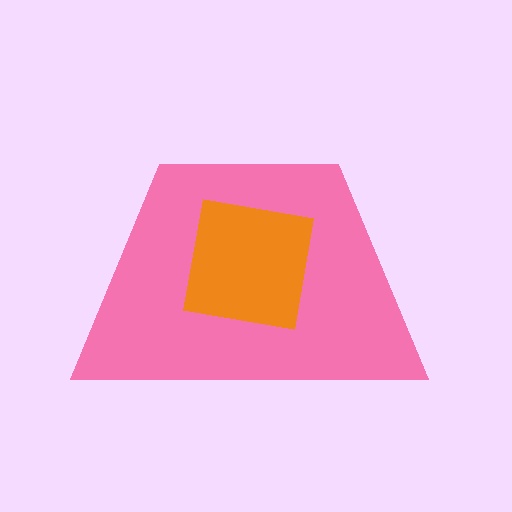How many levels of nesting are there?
2.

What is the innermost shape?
The orange square.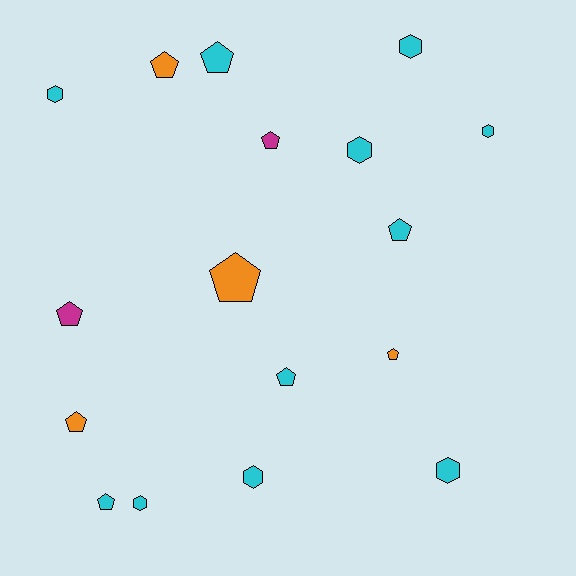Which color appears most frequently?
Cyan, with 11 objects.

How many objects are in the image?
There are 17 objects.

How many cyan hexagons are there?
There are 7 cyan hexagons.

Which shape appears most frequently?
Pentagon, with 10 objects.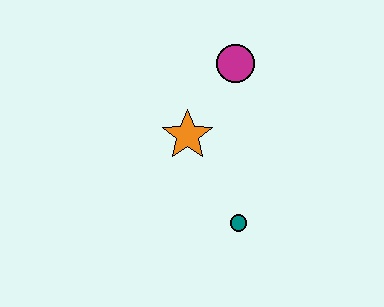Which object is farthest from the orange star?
The teal circle is farthest from the orange star.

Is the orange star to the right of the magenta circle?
No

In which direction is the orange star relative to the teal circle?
The orange star is above the teal circle.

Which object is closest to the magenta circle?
The orange star is closest to the magenta circle.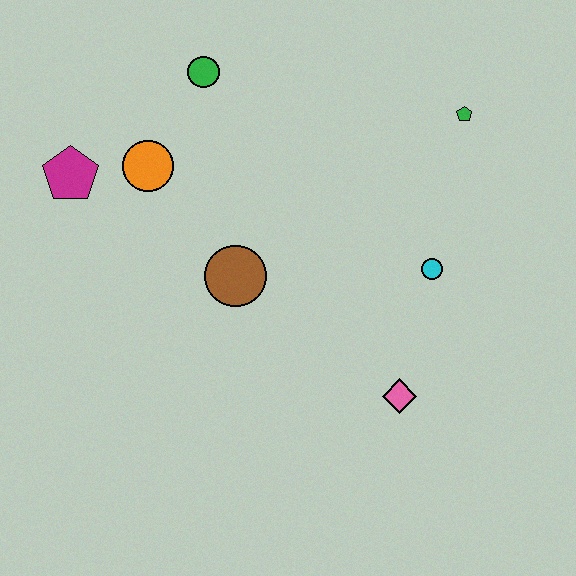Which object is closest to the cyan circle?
The pink diamond is closest to the cyan circle.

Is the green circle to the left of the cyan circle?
Yes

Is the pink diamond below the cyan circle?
Yes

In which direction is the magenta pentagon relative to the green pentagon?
The magenta pentagon is to the left of the green pentagon.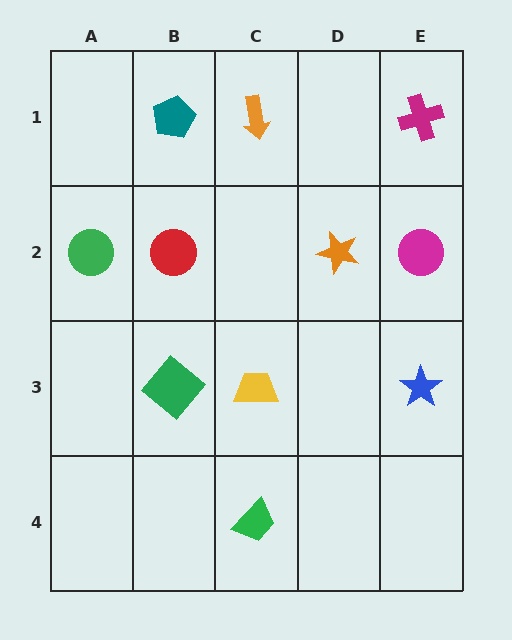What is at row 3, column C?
A yellow trapezoid.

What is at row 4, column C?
A green trapezoid.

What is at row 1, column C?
An orange arrow.